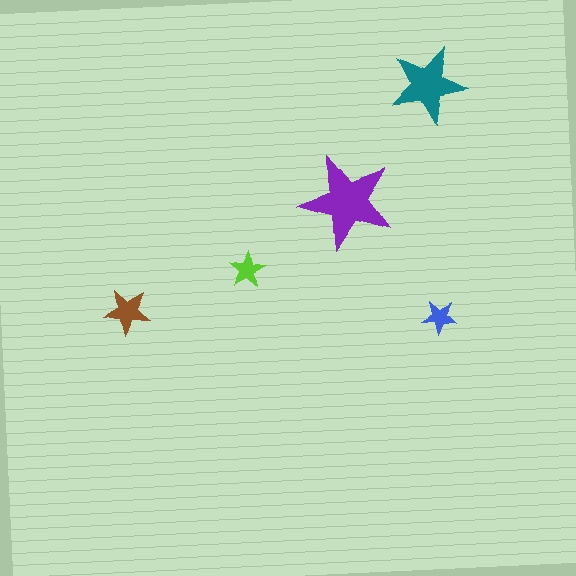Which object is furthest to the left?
The brown star is leftmost.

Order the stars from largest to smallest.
the purple one, the teal one, the brown one, the lime one, the blue one.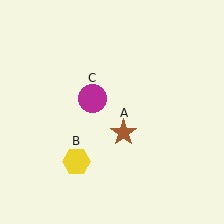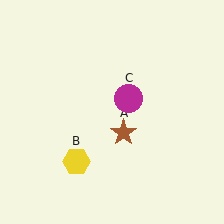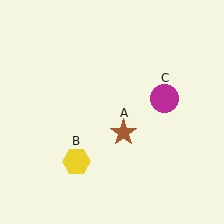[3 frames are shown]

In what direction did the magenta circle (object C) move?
The magenta circle (object C) moved right.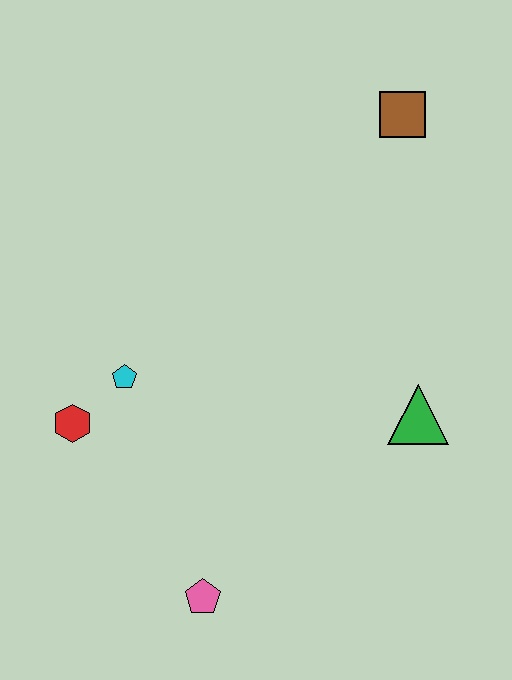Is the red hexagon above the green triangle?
No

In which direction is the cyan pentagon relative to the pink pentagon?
The cyan pentagon is above the pink pentagon.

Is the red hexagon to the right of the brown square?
No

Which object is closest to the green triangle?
The pink pentagon is closest to the green triangle.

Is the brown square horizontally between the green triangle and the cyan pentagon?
Yes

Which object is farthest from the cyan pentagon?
The brown square is farthest from the cyan pentagon.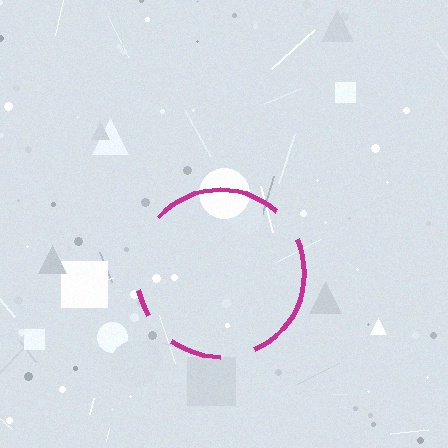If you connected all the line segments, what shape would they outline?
They would outline a circle.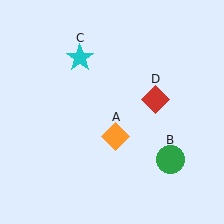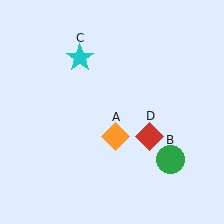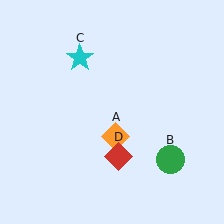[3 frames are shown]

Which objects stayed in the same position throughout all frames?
Orange diamond (object A) and green circle (object B) and cyan star (object C) remained stationary.